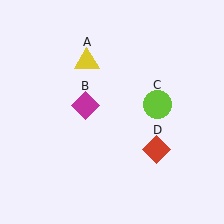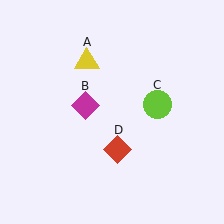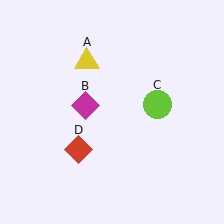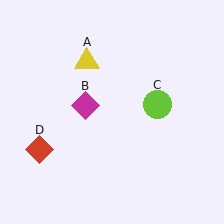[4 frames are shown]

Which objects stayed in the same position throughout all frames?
Yellow triangle (object A) and magenta diamond (object B) and lime circle (object C) remained stationary.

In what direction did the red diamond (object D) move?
The red diamond (object D) moved left.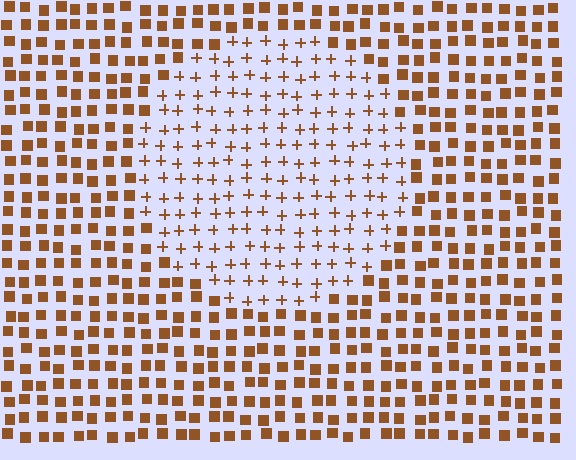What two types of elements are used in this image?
The image uses plus signs inside the circle region and squares outside it.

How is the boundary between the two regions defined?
The boundary is defined by a change in element shape: plus signs inside vs. squares outside. All elements share the same color and spacing.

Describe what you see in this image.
The image is filled with small brown elements arranged in a uniform grid. A circle-shaped region contains plus signs, while the surrounding area contains squares. The boundary is defined purely by the change in element shape.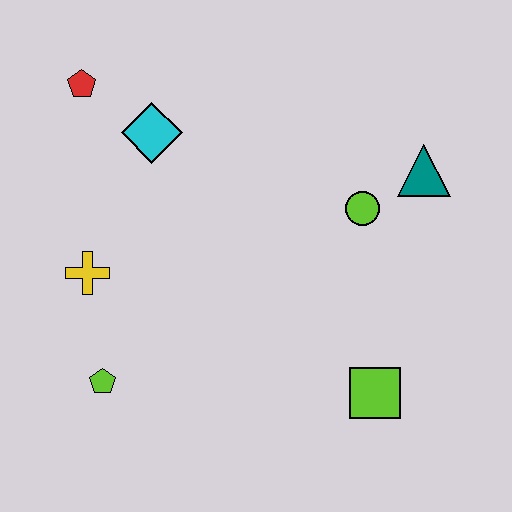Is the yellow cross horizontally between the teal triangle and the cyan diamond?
No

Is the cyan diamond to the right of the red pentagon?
Yes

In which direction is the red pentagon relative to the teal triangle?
The red pentagon is to the left of the teal triangle.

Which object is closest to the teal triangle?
The lime circle is closest to the teal triangle.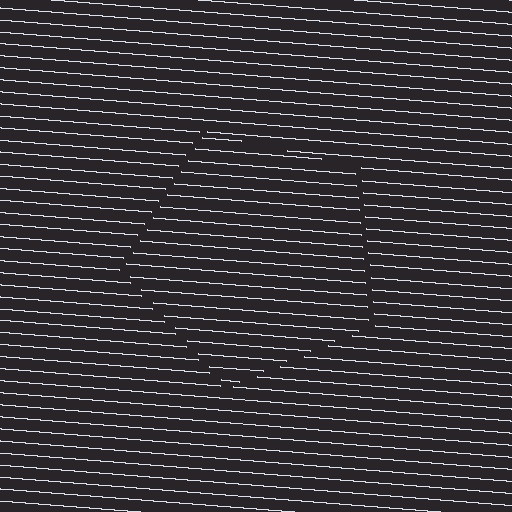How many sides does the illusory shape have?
5 sides — the line-ends trace a pentagon.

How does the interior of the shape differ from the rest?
The interior of the shape contains the same grating, shifted by half a period — the contour is defined by the phase discontinuity where line-ends from the inner and outer gratings abut.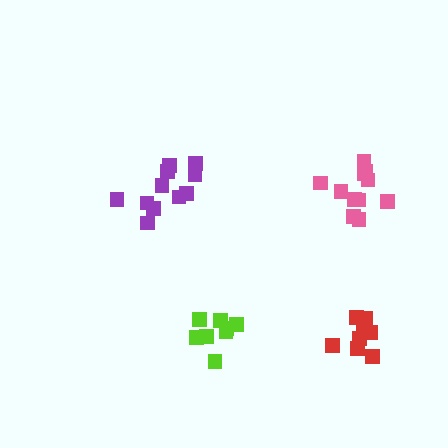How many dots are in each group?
Group 1: 8 dots, Group 2: 11 dots, Group 3: 11 dots, Group 4: 8 dots (38 total).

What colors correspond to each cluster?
The clusters are colored: lime, pink, purple, red.